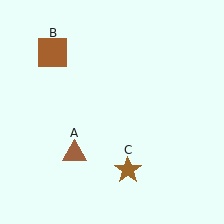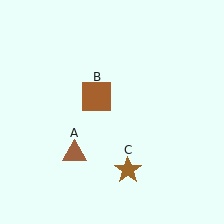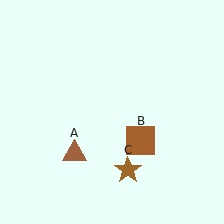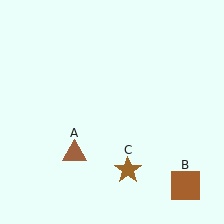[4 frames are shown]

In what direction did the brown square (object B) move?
The brown square (object B) moved down and to the right.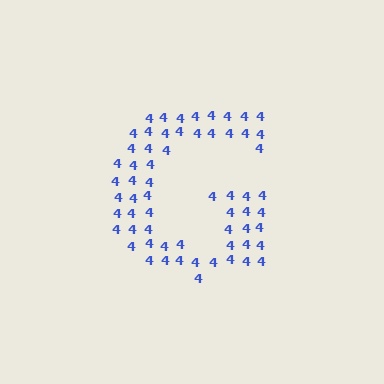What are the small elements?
The small elements are digit 4's.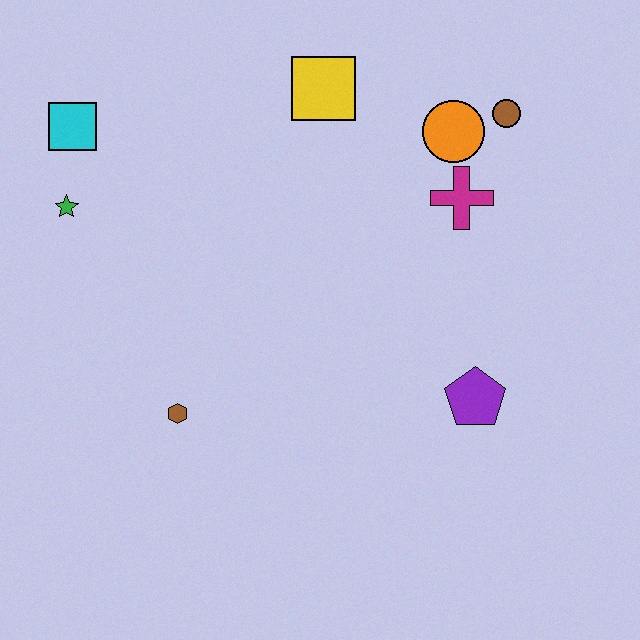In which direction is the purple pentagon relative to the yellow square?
The purple pentagon is below the yellow square.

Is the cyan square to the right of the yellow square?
No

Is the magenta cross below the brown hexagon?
No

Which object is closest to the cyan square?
The green star is closest to the cyan square.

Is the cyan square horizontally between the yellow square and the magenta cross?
No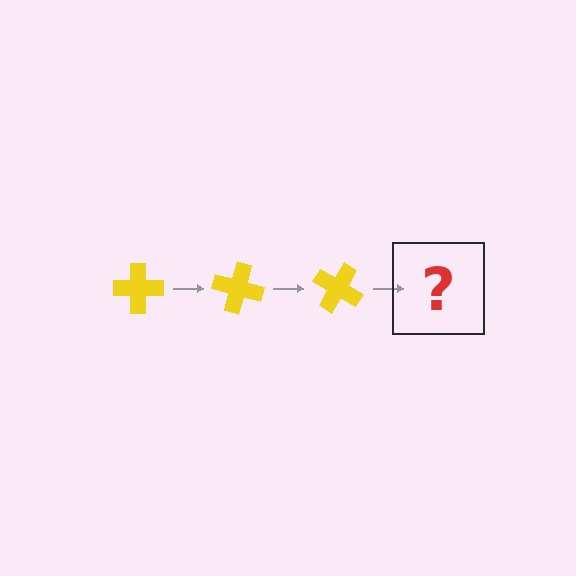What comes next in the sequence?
The next element should be a yellow cross rotated 45 degrees.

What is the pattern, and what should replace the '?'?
The pattern is that the cross rotates 15 degrees each step. The '?' should be a yellow cross rotated 45 degrees.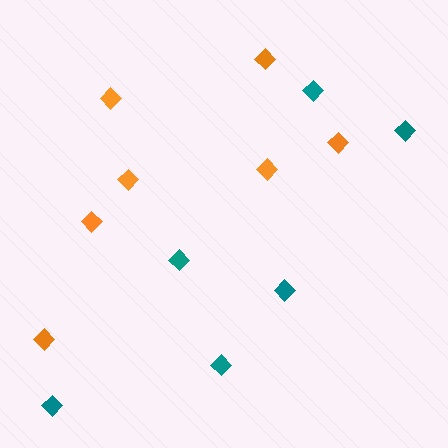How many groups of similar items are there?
There are 2 groups: one group of orange diamonds (7) and one group of teal diamonds (6).